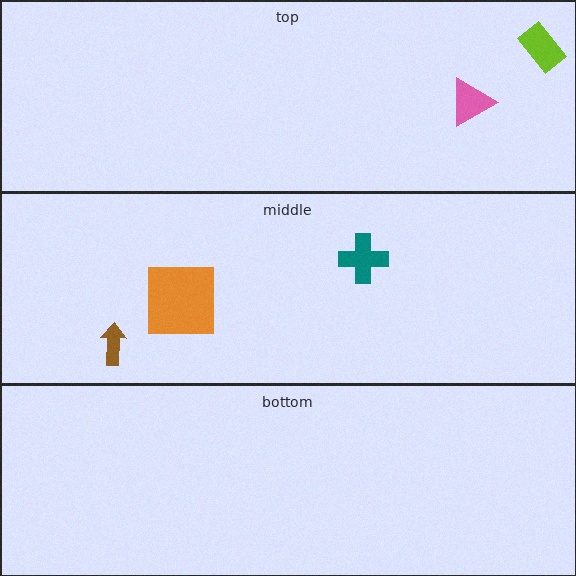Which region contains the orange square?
The middle region.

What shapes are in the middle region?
The teal cross, the brown arrow, the orange square.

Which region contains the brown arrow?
The middle region.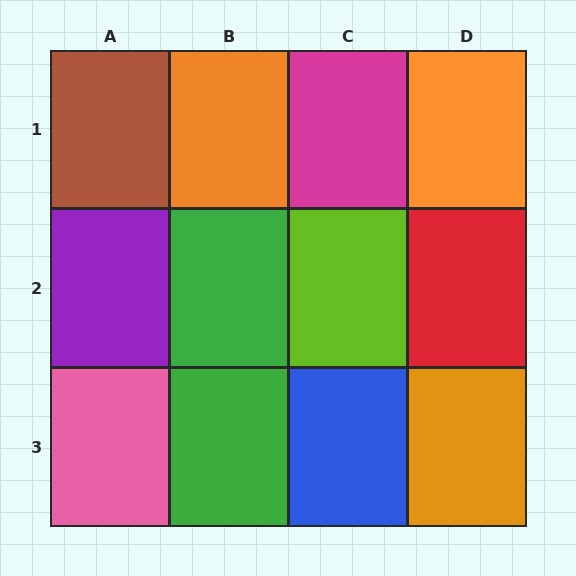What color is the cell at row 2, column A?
Purple.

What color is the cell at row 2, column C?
Lime.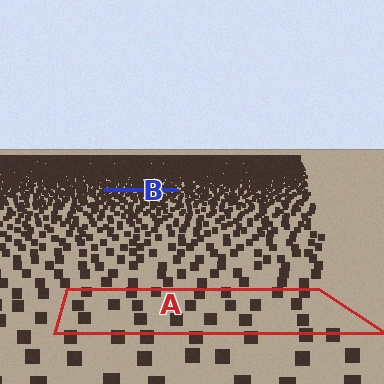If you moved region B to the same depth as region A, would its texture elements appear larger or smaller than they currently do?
They would appear larger. At a closer depth, the same texture elements are projected at a bigger on-screen size.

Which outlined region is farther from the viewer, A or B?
Region B is farther from the viewer — the texture elements inside it appear smaller and more densely packed.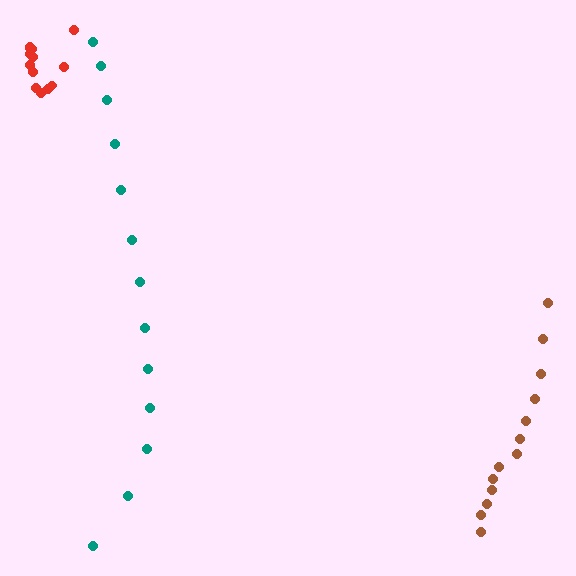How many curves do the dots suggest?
There are 3 distinct paths.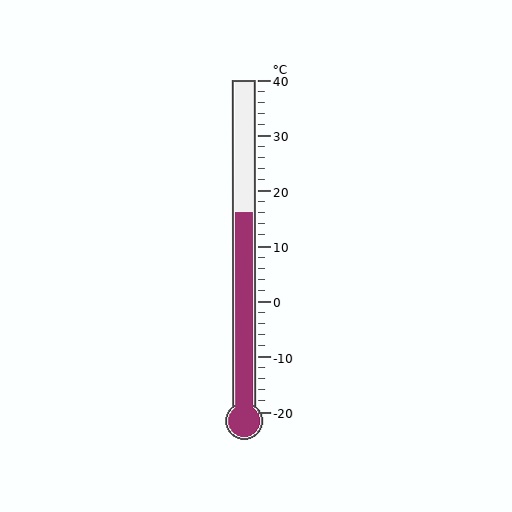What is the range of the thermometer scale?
The thermometer scale ranges from -20°C to 40°C.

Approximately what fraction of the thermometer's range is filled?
The thermometer is filled to approximately 60% of its range.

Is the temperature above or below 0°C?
The temperature is above 0°C.